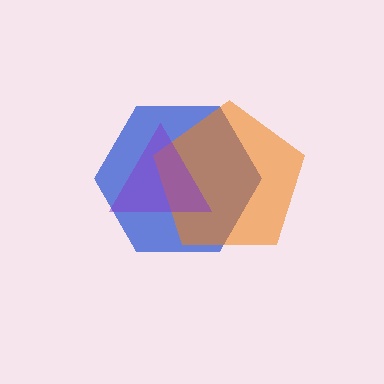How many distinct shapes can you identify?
There are 3 distinct shapes: a blue hexagon, an orange pentagon, a purple triangle.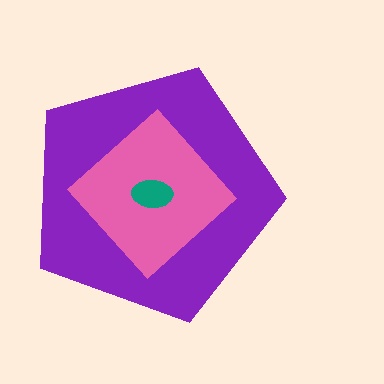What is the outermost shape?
The purple pentagon.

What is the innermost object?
The teal ellipse.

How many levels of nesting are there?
3.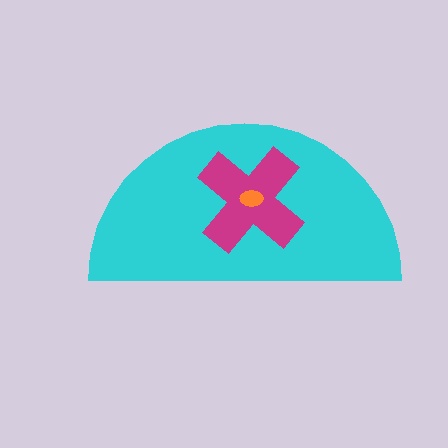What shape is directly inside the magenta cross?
The orange ellipse.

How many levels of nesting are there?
3.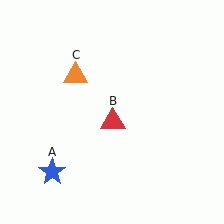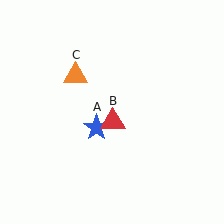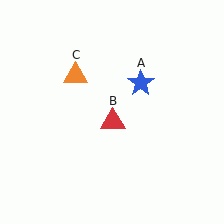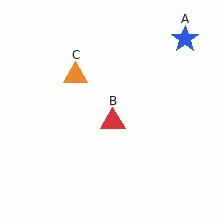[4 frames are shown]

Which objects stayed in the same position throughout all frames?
Red triangle (object B) and orange triangle (object C) remained stationary.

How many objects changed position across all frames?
1 object changed position: blue star (object A).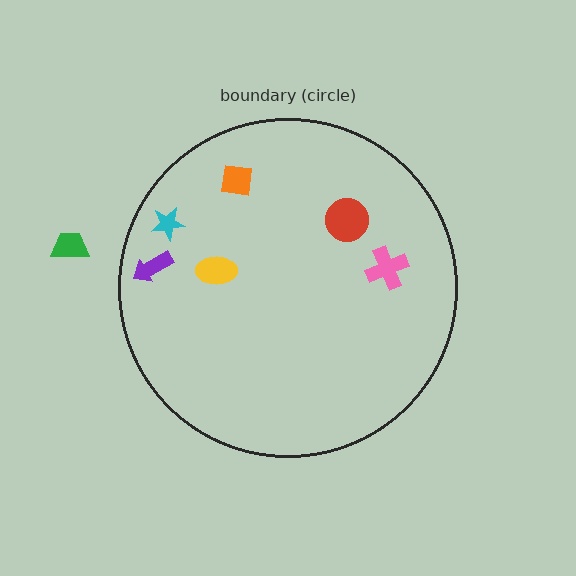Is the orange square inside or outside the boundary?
Inside.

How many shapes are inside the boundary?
6 inside, 1 outside.